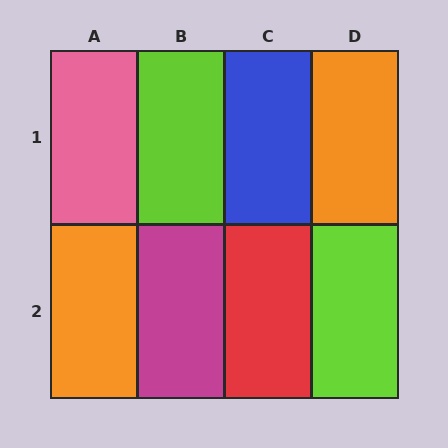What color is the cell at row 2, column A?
Orange.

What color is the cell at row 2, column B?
Magenta.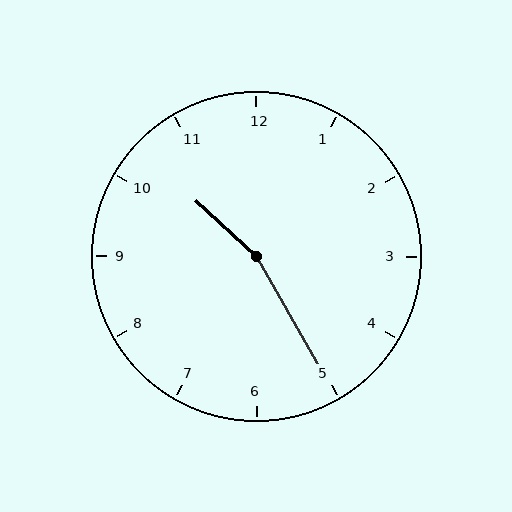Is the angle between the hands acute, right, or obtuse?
It is obtuse.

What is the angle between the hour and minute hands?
Approximately 162 degrees.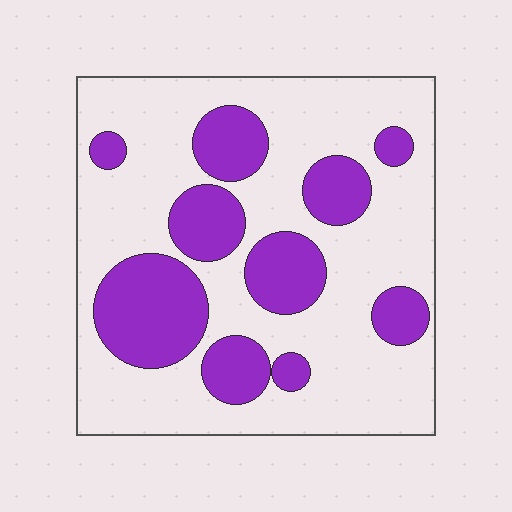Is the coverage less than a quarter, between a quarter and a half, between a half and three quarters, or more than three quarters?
Between a quarter and a half.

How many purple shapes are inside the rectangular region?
10.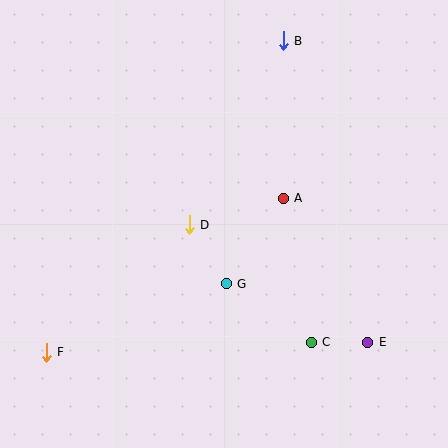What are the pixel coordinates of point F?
Point F is at (46, 352).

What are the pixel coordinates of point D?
Point D is at (189, 225).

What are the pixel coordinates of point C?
Point C is at (311, 342).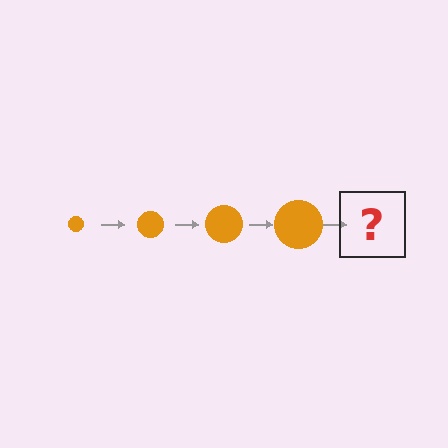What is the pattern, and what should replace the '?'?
The pattern is that the circle gets progressively larger each step. The '?' should be an orange circle, larger than the previous one.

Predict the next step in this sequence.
The next step is an orange circle, larger than the previous one.